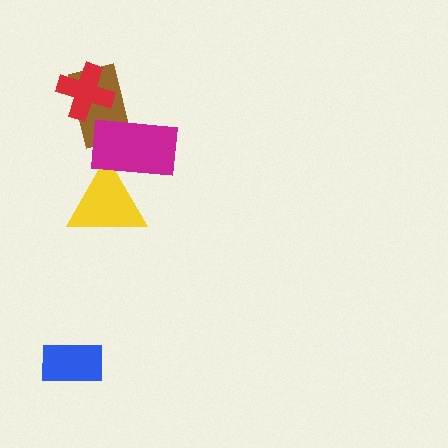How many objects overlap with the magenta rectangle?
2 objects overlap with the magenta rectangle.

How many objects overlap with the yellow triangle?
1 object overlaps with the yellow triangle.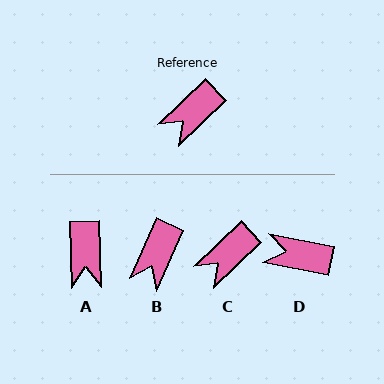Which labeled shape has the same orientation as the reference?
C.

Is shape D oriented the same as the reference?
No, it is off by about 55 degrees.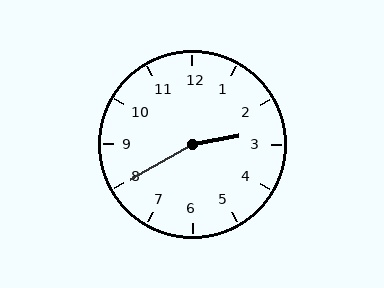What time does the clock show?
2:40.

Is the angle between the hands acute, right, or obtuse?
It is obtuse.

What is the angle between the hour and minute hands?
Approximately 160 degrees.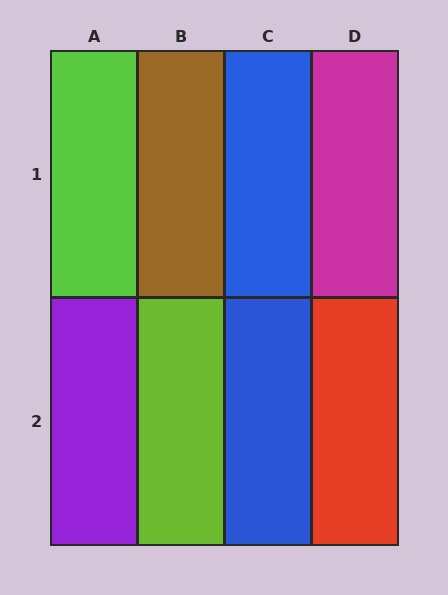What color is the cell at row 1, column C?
Blue.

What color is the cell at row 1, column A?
Lime.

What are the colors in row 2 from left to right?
Purple, lime, blue, red.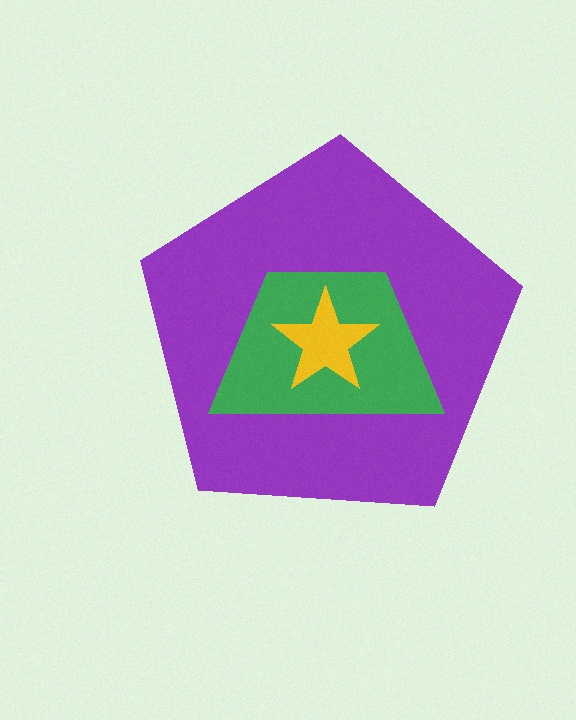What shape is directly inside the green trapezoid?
The yellow star.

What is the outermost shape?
The purple pentagon.